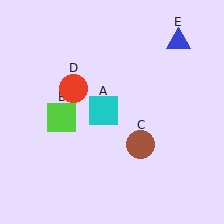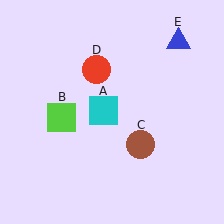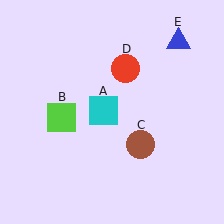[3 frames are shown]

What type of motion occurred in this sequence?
The red circle (object D) rotated clockwise around the center of the scene.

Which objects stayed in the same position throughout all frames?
Cyan square (object A) and lime square (object B) and brown circle (object C) and blue triangle (object E) remained stationary.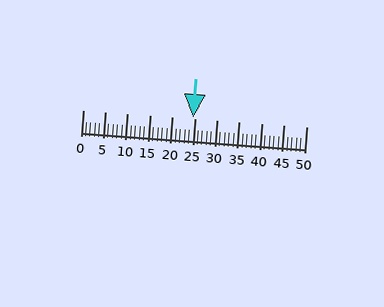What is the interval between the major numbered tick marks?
The major tick marks are spaced 5 units apart.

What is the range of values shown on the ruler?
The ruler shows values from 0 to 50.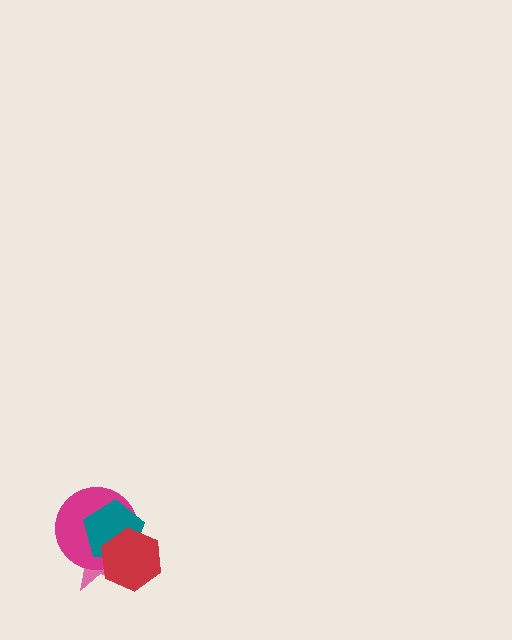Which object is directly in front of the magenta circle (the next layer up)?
The teal pentagon is directly in front of the magenta circle.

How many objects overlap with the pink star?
3 objects overlap with the pink star.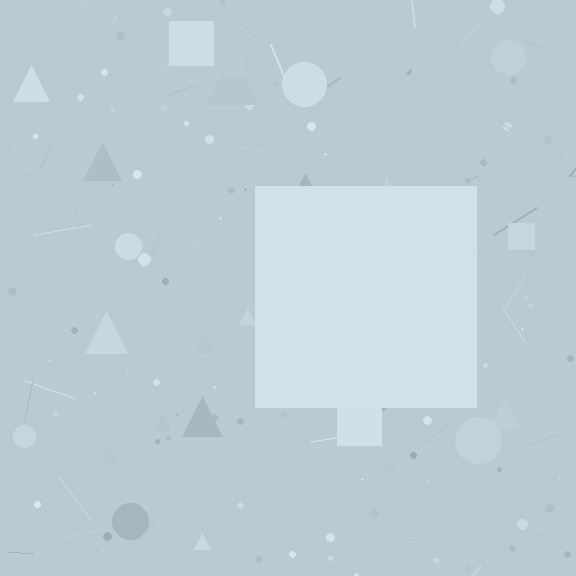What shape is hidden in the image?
A square is hidden in the image.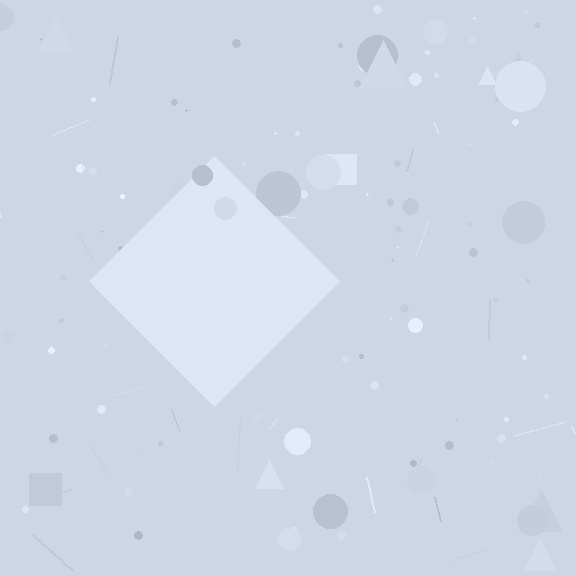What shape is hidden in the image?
A diamond is hidden in the image.